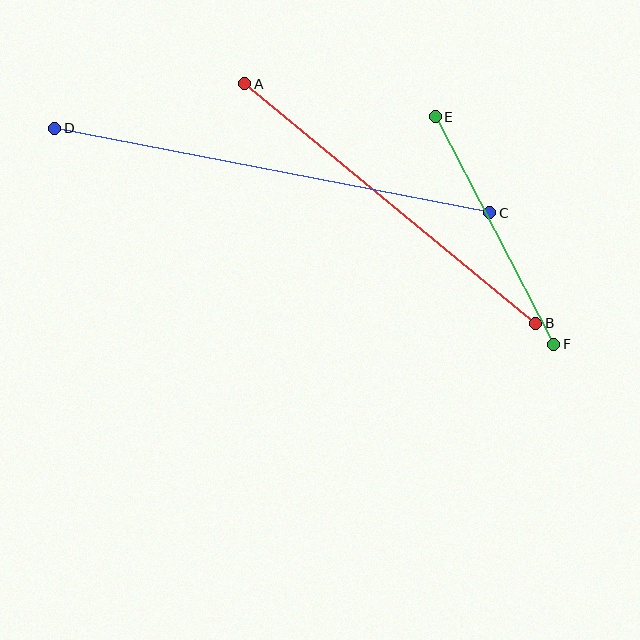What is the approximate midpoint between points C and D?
The midpoint is at approximately (272, 170) pixels.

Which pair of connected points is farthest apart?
Points C and D are farthest apart.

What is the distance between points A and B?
The distance is approximately 377 pixels.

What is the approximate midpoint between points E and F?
The midpoint is at approximately (494, 231) pixels.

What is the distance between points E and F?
The distance is approximately 256 pixels.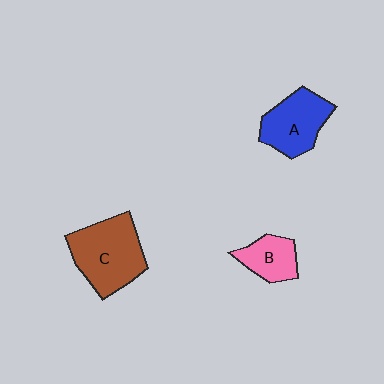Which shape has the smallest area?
Shape B (pink).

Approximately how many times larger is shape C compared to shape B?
Approximately 2.0 times.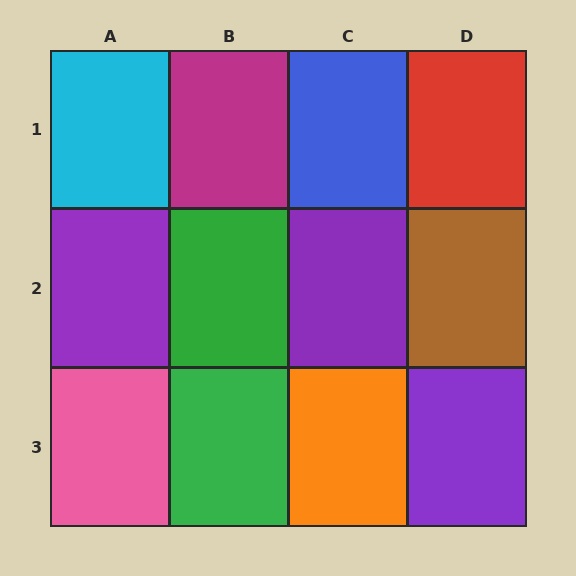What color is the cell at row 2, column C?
Purple.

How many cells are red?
1 cell is red.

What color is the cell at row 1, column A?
Cyan.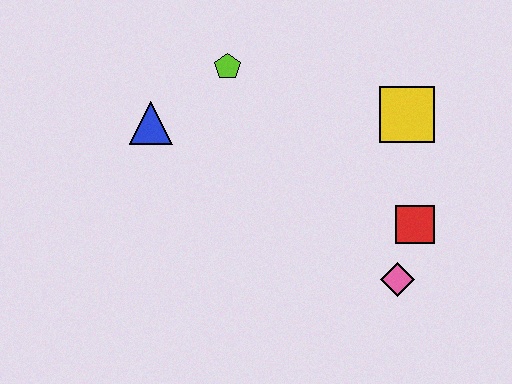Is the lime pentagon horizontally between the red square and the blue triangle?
Yes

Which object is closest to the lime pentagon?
The blue triangle is closest to the lime pentagon.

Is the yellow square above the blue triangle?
Yes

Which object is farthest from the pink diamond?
The blue triangle is farthest from the pink diamond.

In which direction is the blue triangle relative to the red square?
The blue triangle is to the left of the red square.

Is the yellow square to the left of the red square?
Yes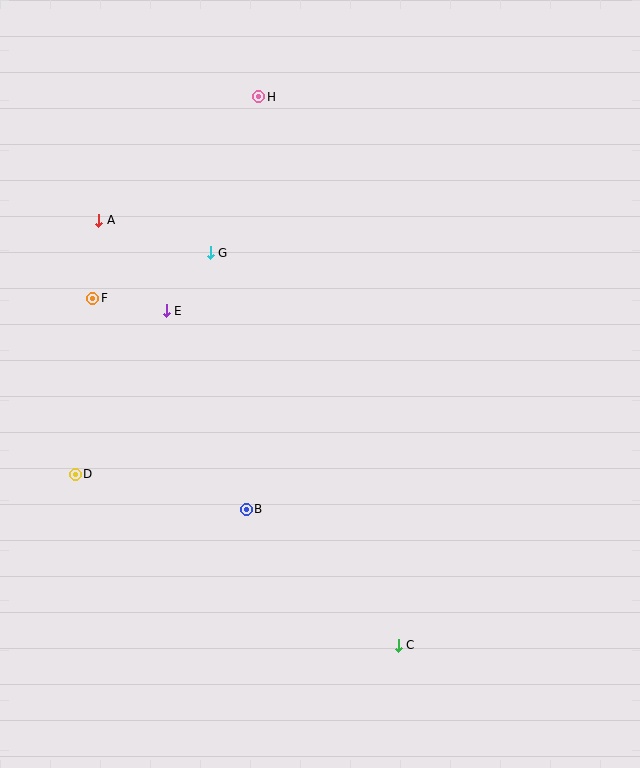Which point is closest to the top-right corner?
Point H is closest to the top-right corner.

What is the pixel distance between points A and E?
The distance between A and E is 113 pixels.